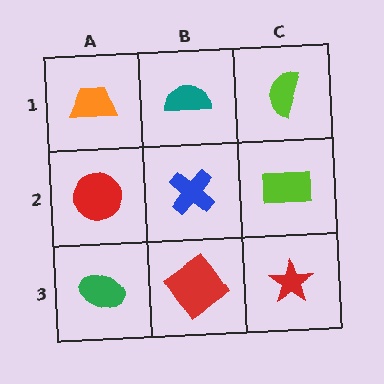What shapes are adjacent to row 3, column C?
A lime rectangle (row 2, column C), a red diamond (row 3, column B).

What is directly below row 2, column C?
A red star.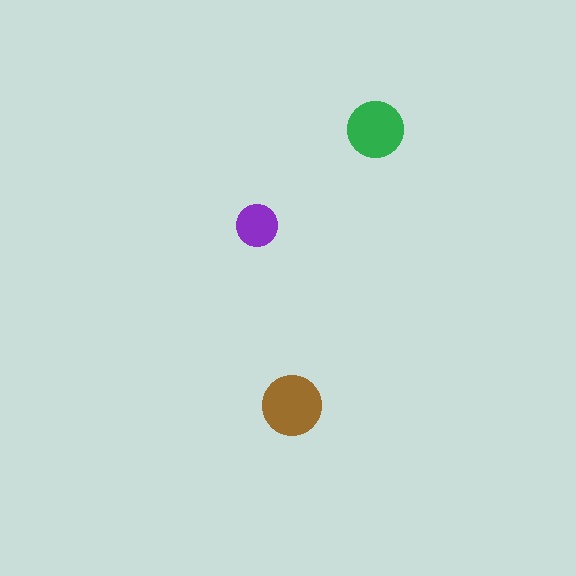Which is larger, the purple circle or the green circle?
The green one.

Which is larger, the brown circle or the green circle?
The brown one.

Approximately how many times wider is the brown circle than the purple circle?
About 1.5 times wider.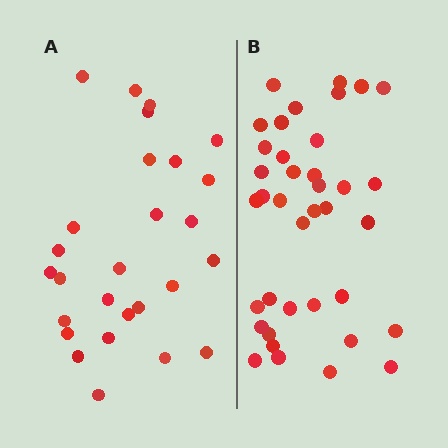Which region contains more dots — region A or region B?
Region B (the right region) has more dots.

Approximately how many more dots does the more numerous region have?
Region B has roughly 12 or so more dots than region A.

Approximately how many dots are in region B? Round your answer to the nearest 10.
About 40 dots. (The exact count is 38, which rounds to 40.)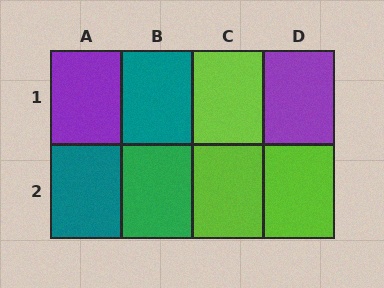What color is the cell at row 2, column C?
Lime.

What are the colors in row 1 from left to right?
Purple, teal, lime, purple.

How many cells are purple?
2 cells are purple.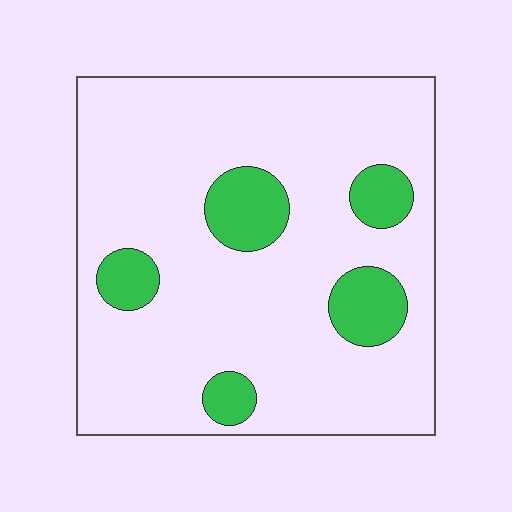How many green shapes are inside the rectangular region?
5.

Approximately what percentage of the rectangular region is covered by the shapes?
Approximately 15%.